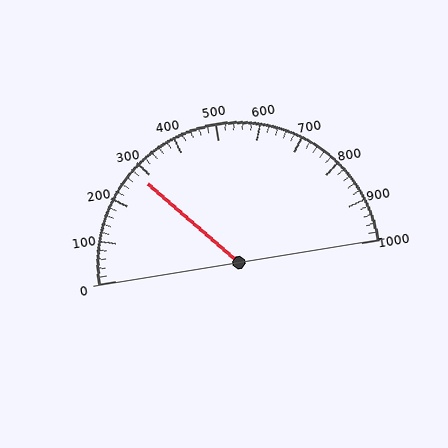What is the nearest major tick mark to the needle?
The nearest major tick mark is 300.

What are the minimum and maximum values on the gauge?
The gauge ranges from 0 to 1000.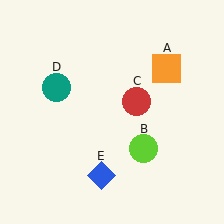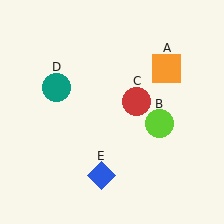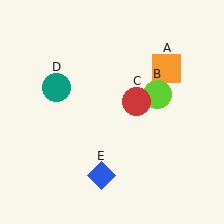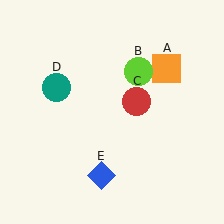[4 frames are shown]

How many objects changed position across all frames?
1 object changed position: lime circle (object B).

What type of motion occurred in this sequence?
The lime circle (object B) rotated counterclockwise around the center of the scene.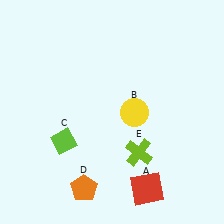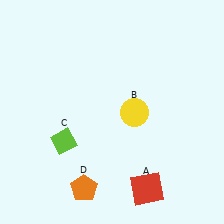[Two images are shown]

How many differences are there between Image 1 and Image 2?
There is 1 difference between the two images.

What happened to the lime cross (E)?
The lime cross (E) was removed in Image 2. It was in the bottom-right area of Image 1.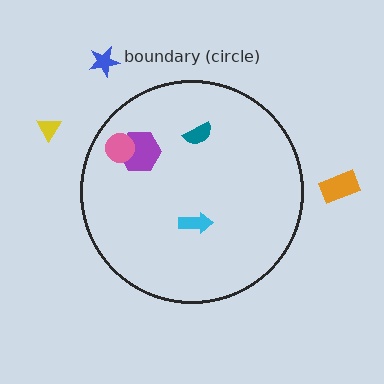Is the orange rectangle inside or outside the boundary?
Outside.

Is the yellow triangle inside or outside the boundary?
Outside.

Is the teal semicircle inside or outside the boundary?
Inside.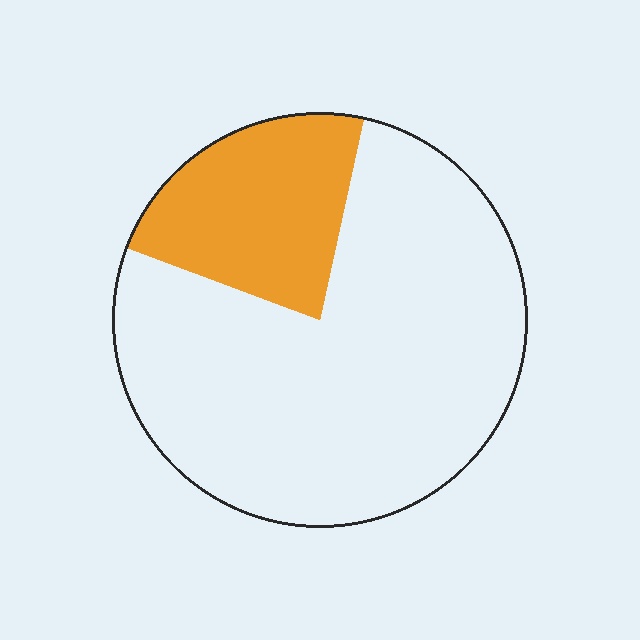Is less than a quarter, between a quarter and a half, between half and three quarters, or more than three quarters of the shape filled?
Less than a quarter.